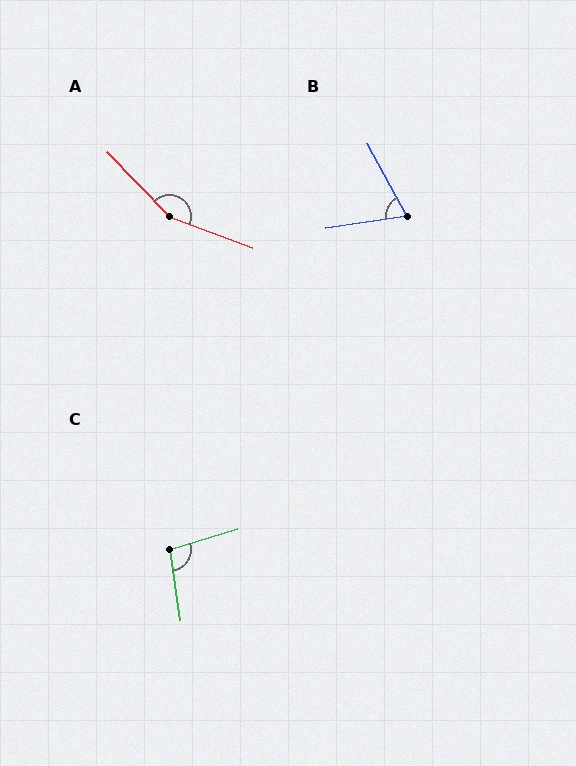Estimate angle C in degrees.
Approximately 99 degrees.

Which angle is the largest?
A, at approximately 154 degrees.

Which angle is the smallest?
B, at approximately 70 degrees.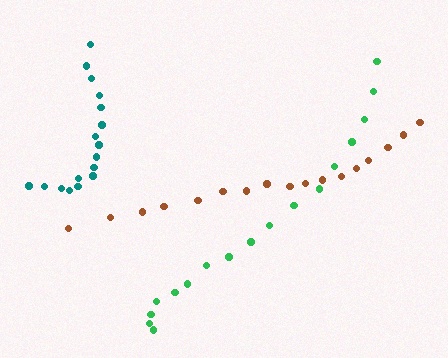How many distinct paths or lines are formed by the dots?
There are 3 distinct paths.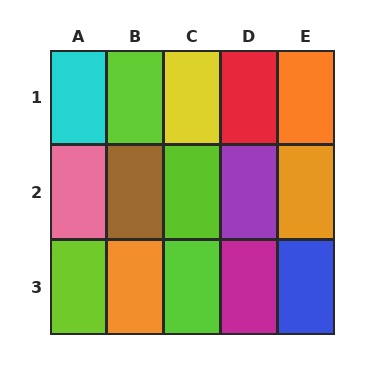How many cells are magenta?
1 cell is magenta.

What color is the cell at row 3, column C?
Lime.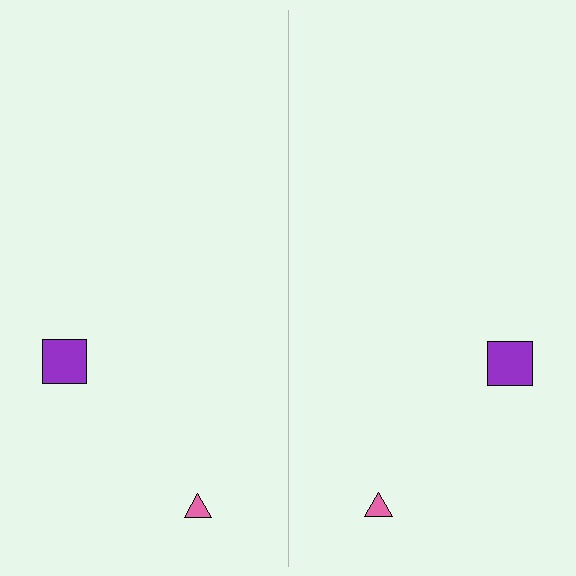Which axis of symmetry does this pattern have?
The pattern has a vertical axis of symmetry running through the center of the image.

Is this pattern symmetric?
Yes, this pattern has bilateral (reflection) symmetry.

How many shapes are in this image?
There are 4 shapes in this image.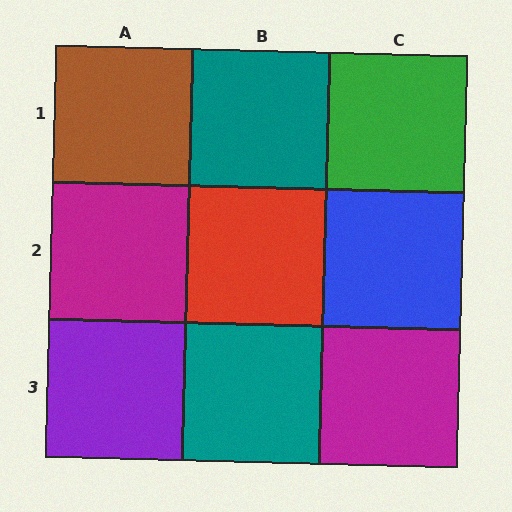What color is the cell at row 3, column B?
Teal.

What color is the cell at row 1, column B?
Teal.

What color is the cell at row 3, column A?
Purple.